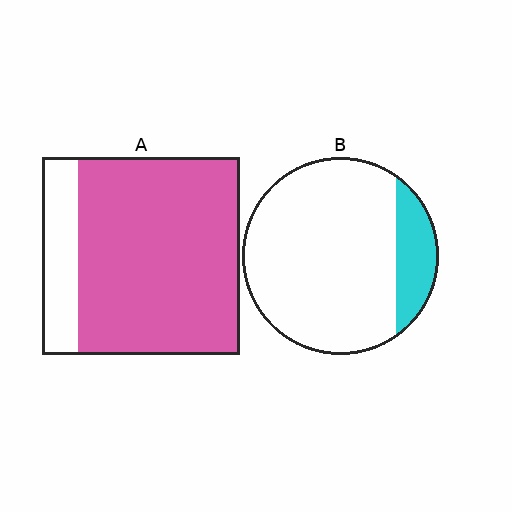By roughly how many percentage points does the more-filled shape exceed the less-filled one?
By roughly 65 percentage points (A over B).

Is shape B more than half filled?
No.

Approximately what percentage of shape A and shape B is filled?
A is approximately 80% and B is approximately 15%.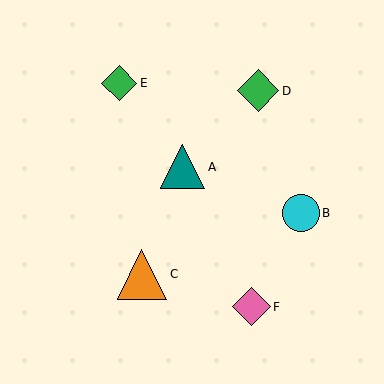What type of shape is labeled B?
Shape B is a cyan circle.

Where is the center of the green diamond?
The center of the green diamond is at (258, 91).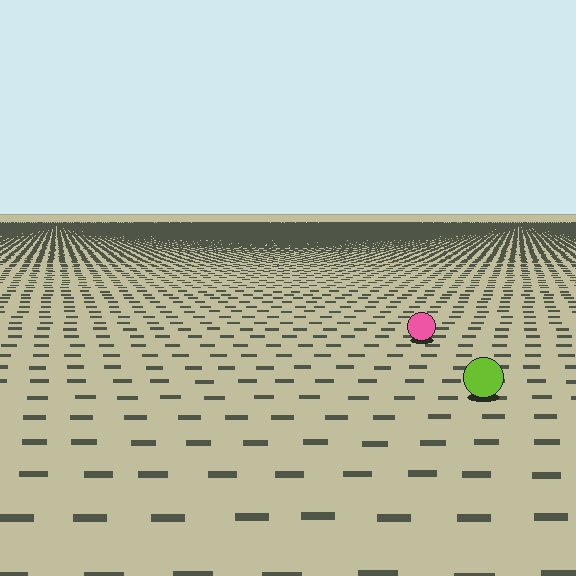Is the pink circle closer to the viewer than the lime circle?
No. The lime circle is closer — you can tell from the texture gradient: the ground texture is coarser near it.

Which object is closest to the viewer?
The lime circle is closest. The texture marks near it are larger and more spread out.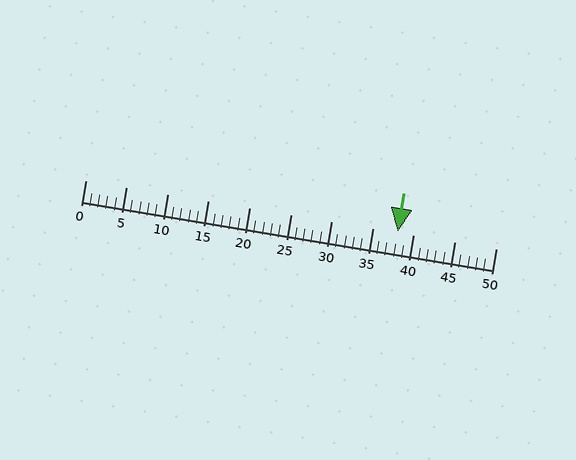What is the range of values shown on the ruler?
The ruler shows values from 0 to 50.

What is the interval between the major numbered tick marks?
The major tick marks are spaced 5 units apart.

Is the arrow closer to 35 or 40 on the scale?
The arrow is closer to 40.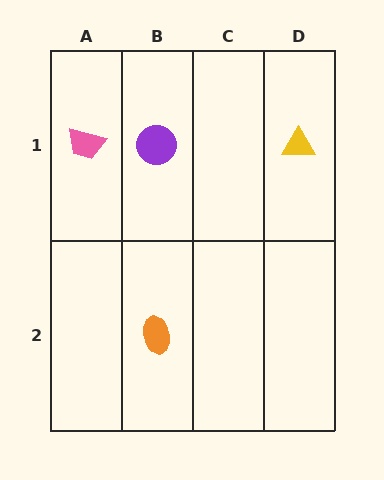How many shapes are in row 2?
1 shape.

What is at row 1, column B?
A purple circle.